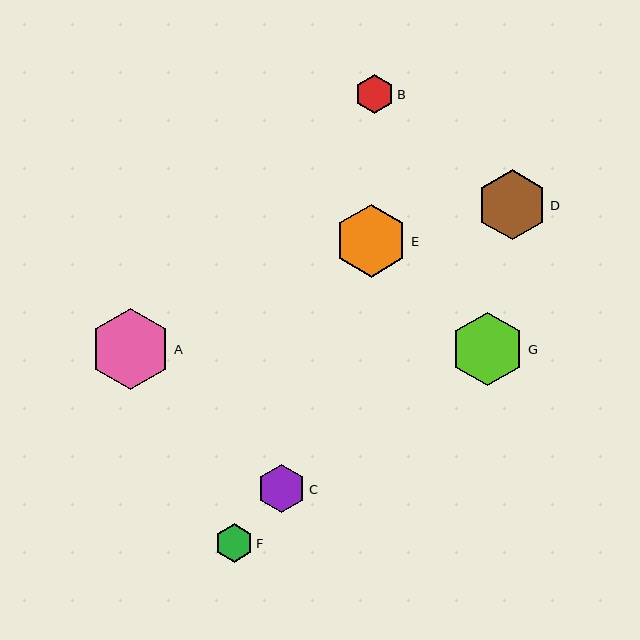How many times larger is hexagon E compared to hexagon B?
Hexagon E is approximately 1.9 times the size of hexagon B.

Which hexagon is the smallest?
Hexagon F is the smallest with a size of approximately 39 pixels.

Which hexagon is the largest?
Hexagon A is the largest with a size of approximately 81 pixels.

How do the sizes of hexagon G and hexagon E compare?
Hexagon G and hexagon E are approximately the same size.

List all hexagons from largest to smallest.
From largest to smallest: A, G, E, D, C, B, F.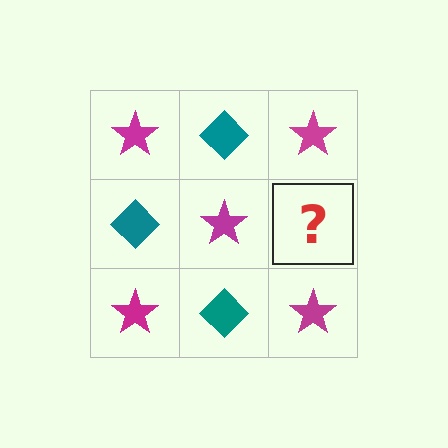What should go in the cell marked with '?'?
The missing cell should contain a teal diamond.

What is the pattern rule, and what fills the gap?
The rule is that it alternates magenta star and teal diamond in a checkerboard pattern. The gap should be filled with a teal diamond.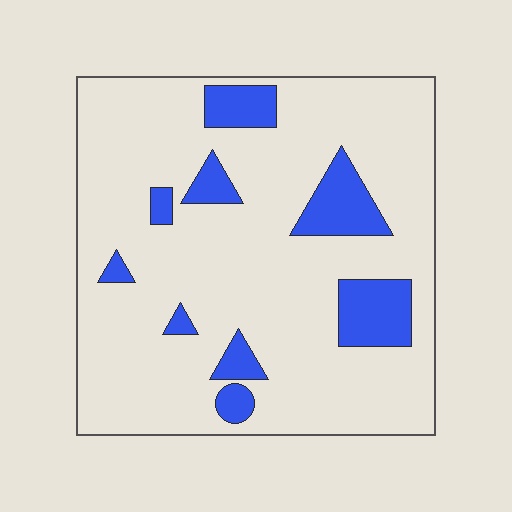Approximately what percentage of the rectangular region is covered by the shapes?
Approximately 15%.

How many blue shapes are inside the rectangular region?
9.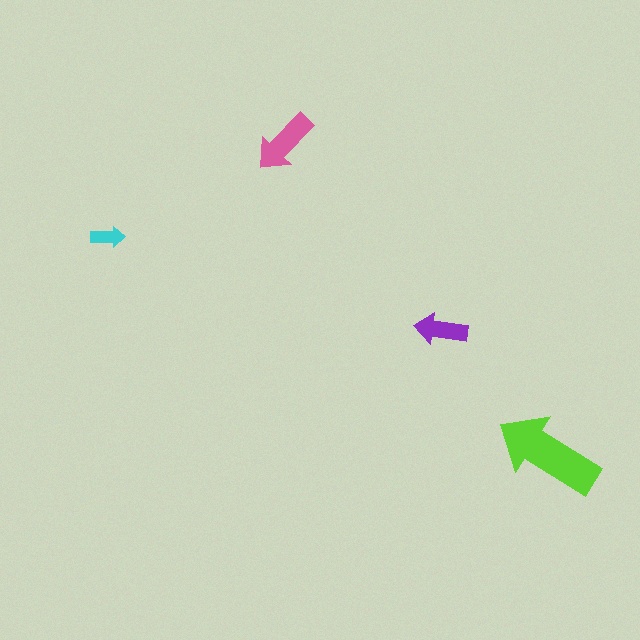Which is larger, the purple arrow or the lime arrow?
The lime one.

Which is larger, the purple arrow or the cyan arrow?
The purple one.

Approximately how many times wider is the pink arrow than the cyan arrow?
About 2 times wider.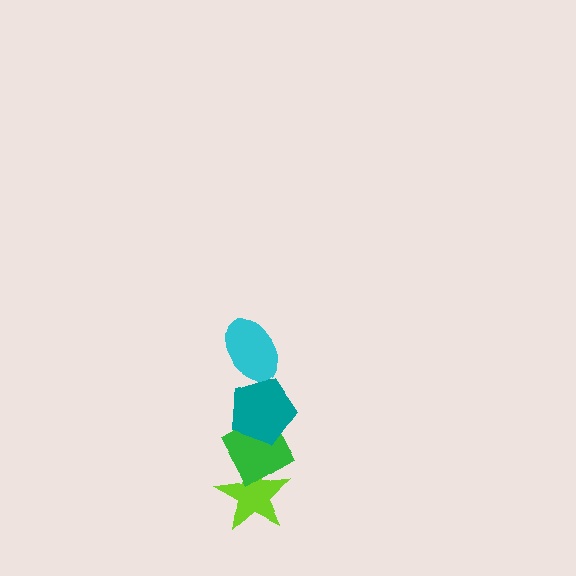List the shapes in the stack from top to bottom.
From top to bottom: the cyan ellipse, the teal pentagon, the green diamond, the lime star.